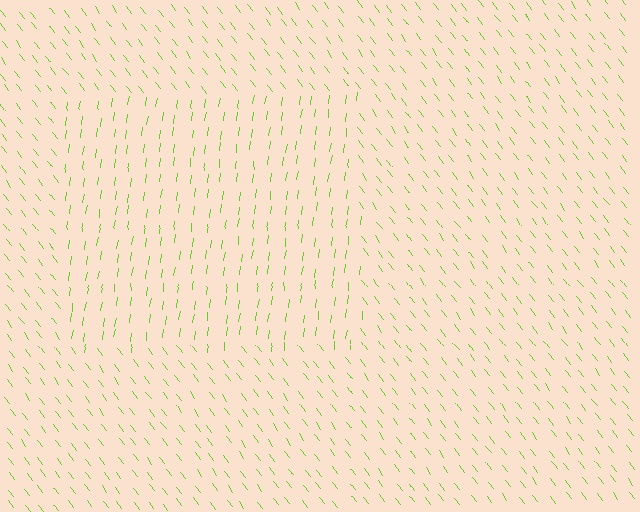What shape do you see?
I see a rectangle.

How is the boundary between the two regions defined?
The boundary is defined purely by a change in line orientation (approximately 45 degrees difference). All lines are the same color and thickness.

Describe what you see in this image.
The image is filled with small lime line segments. A rectangle region in the image has lines oriented differently from the surrounding lines, creating a visible texture boundary.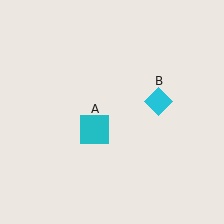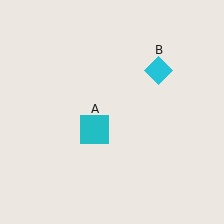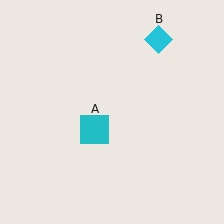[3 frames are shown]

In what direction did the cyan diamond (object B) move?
The cyan diamond (object B) moved up.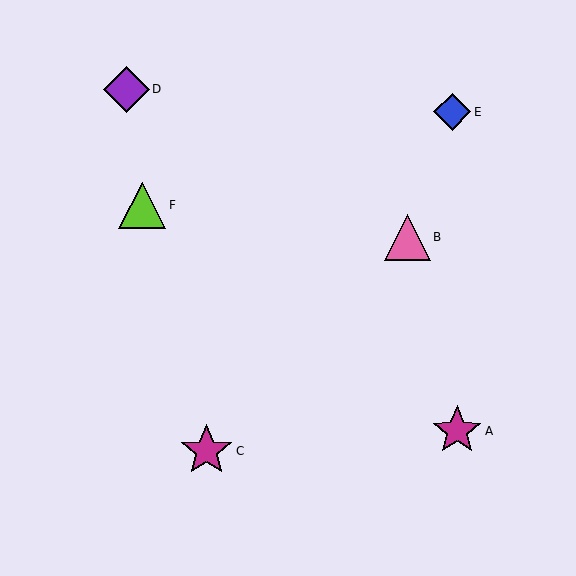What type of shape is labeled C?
Shape C is a magenta star.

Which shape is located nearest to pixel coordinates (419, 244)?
The pink triangle (labeled B) at (408, 237) is nearest to that location.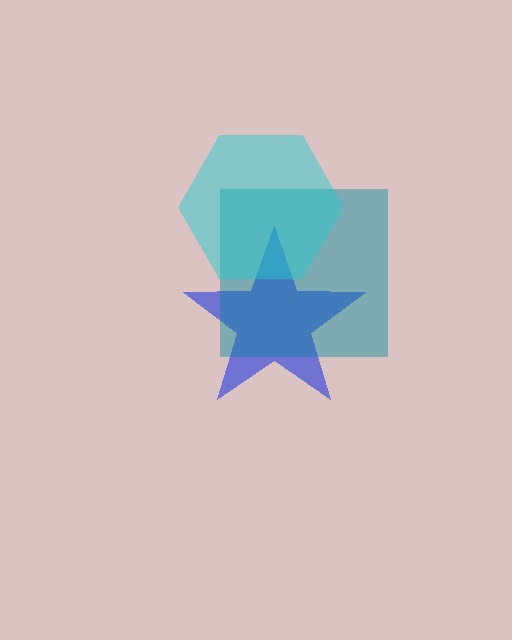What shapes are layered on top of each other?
The layered shapes are: a blue star, a teal square, a cyan hexagon.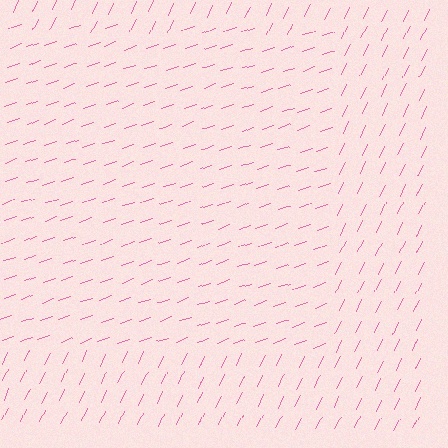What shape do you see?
I see a rectangle.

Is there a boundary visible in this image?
Yes, there is a texture boundary formed by a change in line orientation.